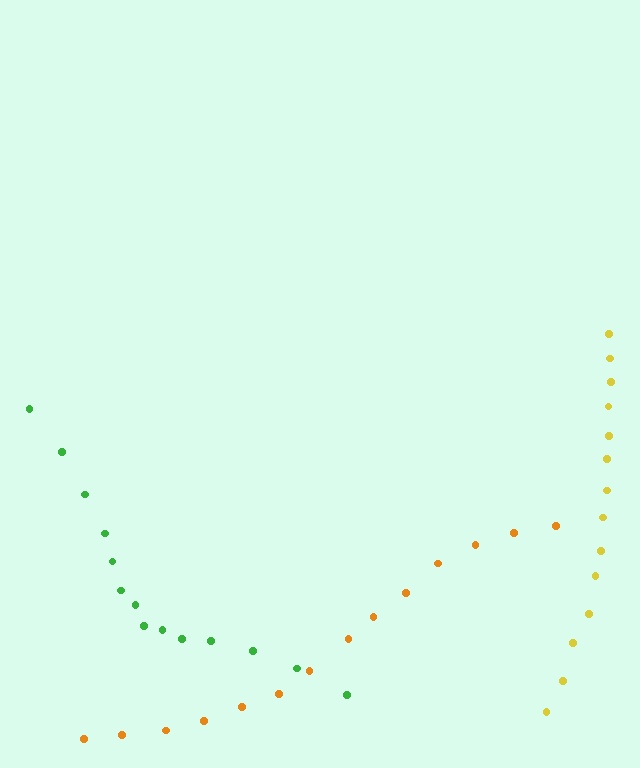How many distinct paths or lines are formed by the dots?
There are 3 distinct paths.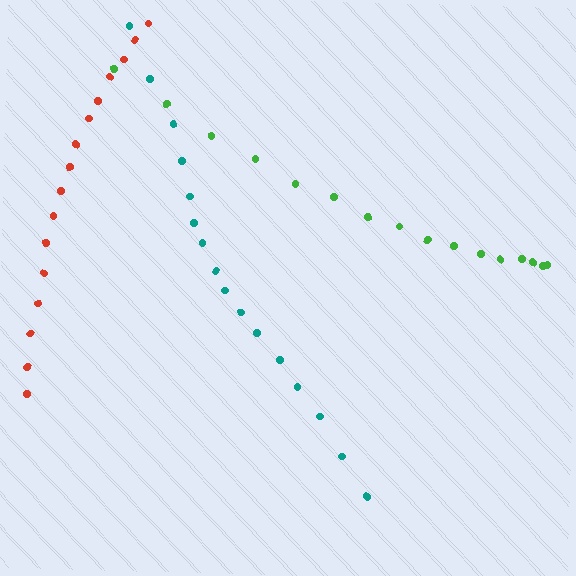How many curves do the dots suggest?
There are 3 distinct paths.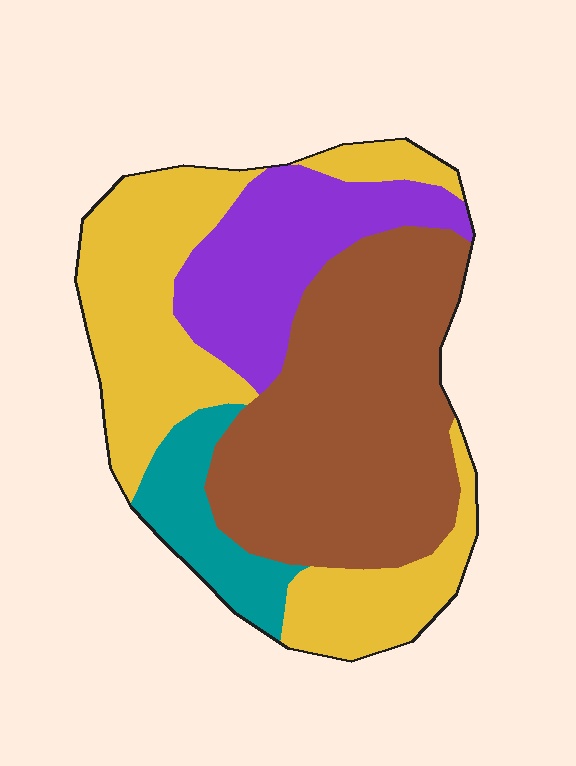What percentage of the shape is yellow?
Yellow takes up about one third (1/3) of the shape.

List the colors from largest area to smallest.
From largest to smallest: brown, yellow, purple, teal.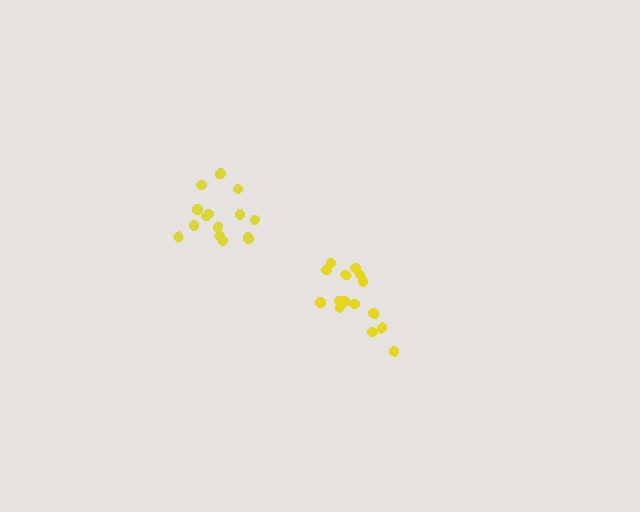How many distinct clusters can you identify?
There are 2 distinct clusters.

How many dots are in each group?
Group 1: 15 dots, Group 2: 15 dots (30 total).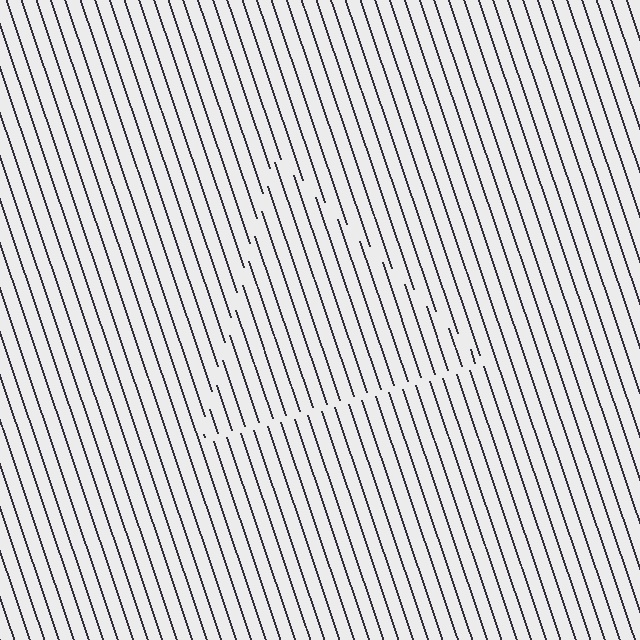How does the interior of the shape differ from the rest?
The interior of the shape contains the same grating, shifted by half a period — the contour is defined by the phase discontinuity where line-ends from the inner and outer gratings abut.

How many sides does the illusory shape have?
3 sides — the line-ends trace a triangle.